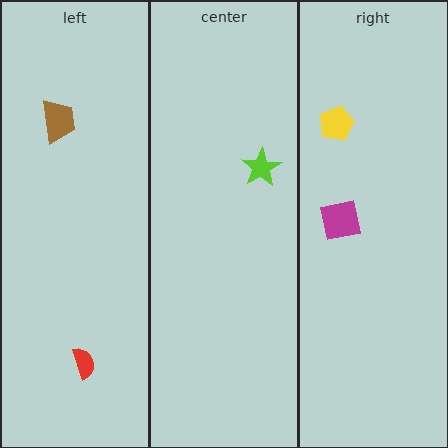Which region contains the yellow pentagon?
The right region.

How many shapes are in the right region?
2.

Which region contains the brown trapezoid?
The left region.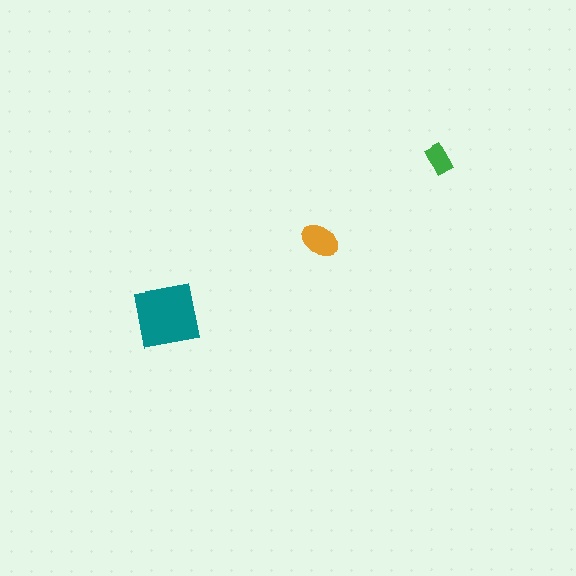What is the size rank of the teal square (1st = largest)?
1st.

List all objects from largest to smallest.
The teal square, the orange ellipse, the green rectangle.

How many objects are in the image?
There are 3 objects in the image.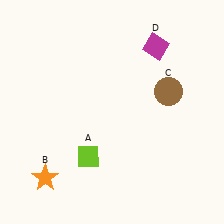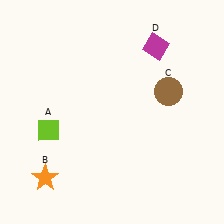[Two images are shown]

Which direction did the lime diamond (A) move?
The lime diamond (A) moved left.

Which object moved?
The lime diamond (A) moved left.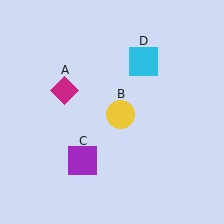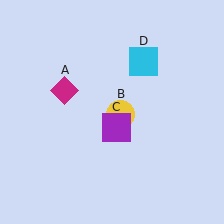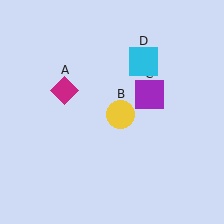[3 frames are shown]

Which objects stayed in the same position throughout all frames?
Magenta diamond (object A) and yellow circle (object B) and cyan square (object D) remained stationary.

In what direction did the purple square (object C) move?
The purple square (object C) moved up and to the right.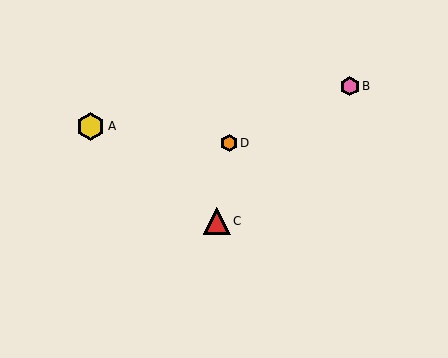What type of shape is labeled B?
Shape B is a pink hexagon.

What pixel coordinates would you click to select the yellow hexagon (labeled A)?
Click at (91, 126) to select the yellow hexagon A.